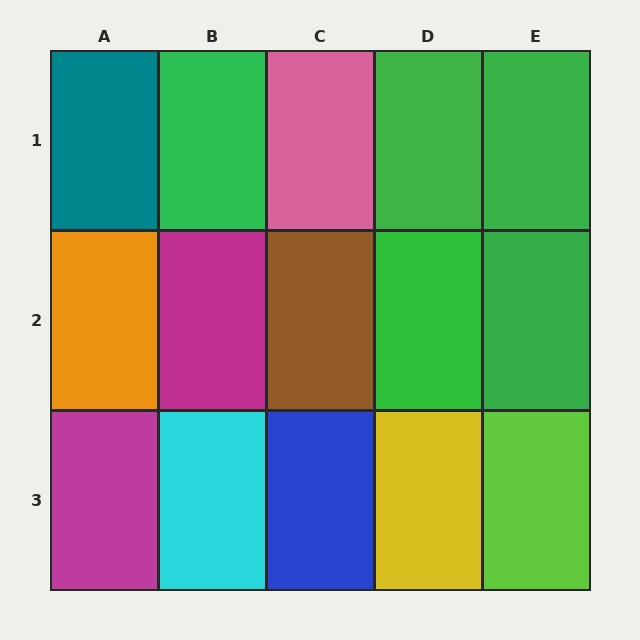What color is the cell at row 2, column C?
Brown.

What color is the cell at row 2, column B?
Magenta.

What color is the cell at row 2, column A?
Orange.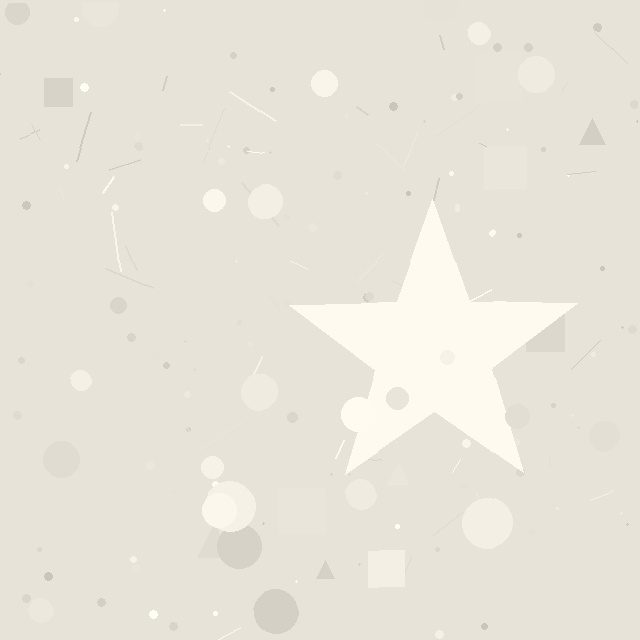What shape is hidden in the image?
A star is hidden in the image.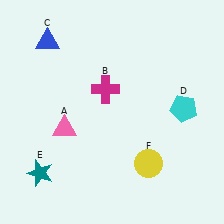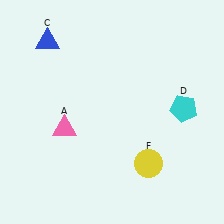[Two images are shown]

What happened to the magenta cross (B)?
The magenta cross (B) was removed in Image 2. It was in the top-left area of Image 1.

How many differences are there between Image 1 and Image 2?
There are 2 differences between the two images.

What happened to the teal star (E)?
The teal star (E) was removed in Image 2. It was in the bottom-left area of Image 1.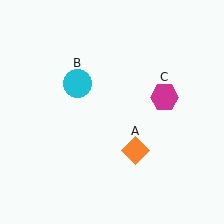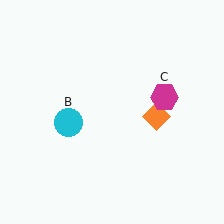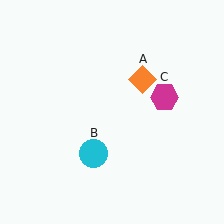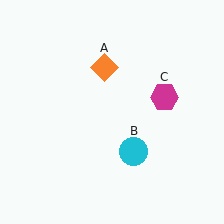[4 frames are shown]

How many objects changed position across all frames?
2 objects changed position: orange diamond (object A), cyan circle (object B).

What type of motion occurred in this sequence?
The orange diamond (object A), cyan circle (object B) rotated counterclockwise around the center of the scene.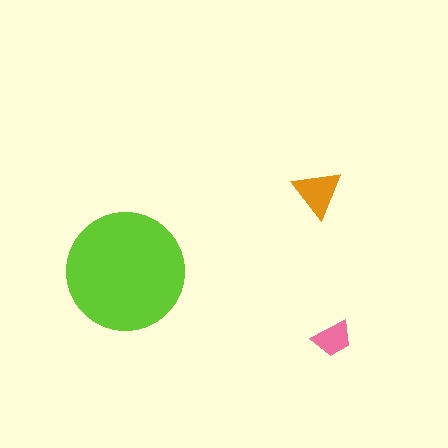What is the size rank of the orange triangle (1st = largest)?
2nd.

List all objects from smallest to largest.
The pink trapezoid, the orange triangle, the lime circle.